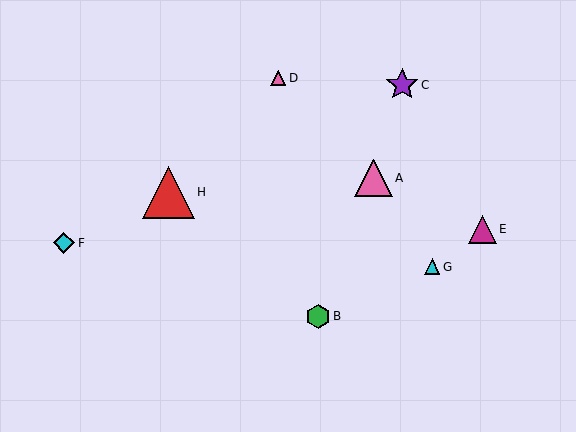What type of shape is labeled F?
Shape F is a cyan diamond.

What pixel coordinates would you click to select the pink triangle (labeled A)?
Click at (374, 178) to select the pink triangle A.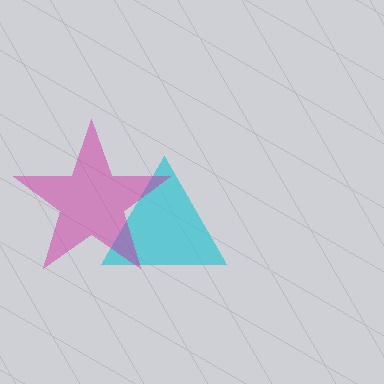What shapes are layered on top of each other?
The layered shapes are: a cyan triangle, a magenta star.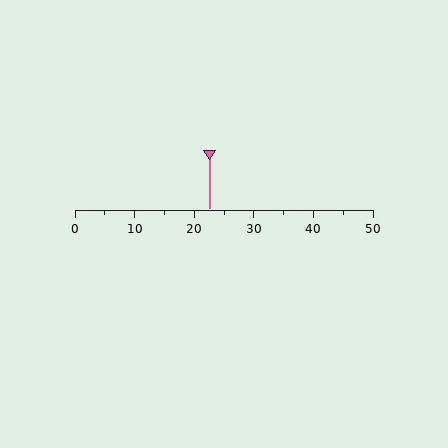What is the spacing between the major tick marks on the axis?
The major ticks are spaced 10 apart.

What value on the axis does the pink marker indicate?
The marker indicates approximately 22.5.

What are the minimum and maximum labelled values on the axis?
The axis runs from 0 to 50.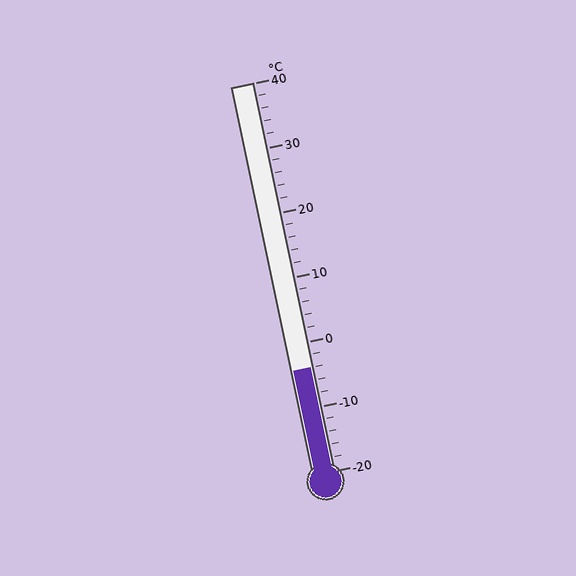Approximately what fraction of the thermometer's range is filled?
The thermometer is filled to approximately 25% of its range.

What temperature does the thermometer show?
The thermometer shows approximately -4°C.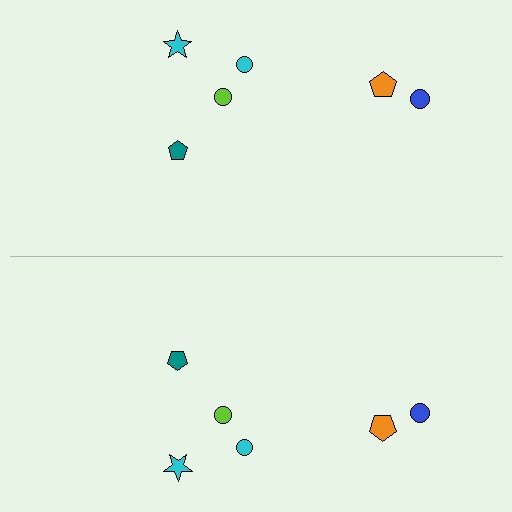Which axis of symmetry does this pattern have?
The pattern has a horizontal axis of symmetry running through the center of the image.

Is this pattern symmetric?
Yes, this pattern has bilateral (reflection) symmetry.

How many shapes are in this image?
There are 12 shapes in this image.